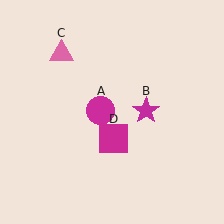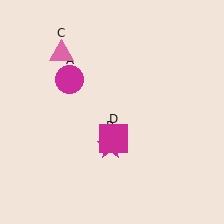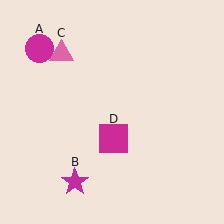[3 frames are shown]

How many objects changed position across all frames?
2 objects changed position: magenta circle (object A), magenta star (object B).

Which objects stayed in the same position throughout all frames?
Pink triangle (object C) and magenta square (object D) remained stationary.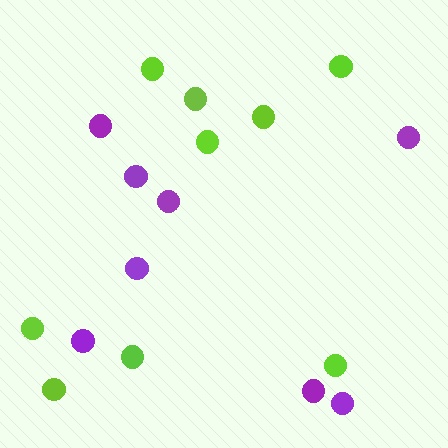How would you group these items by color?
There are 2 groups: one group of purple circles (8) and one group of lime circles (9).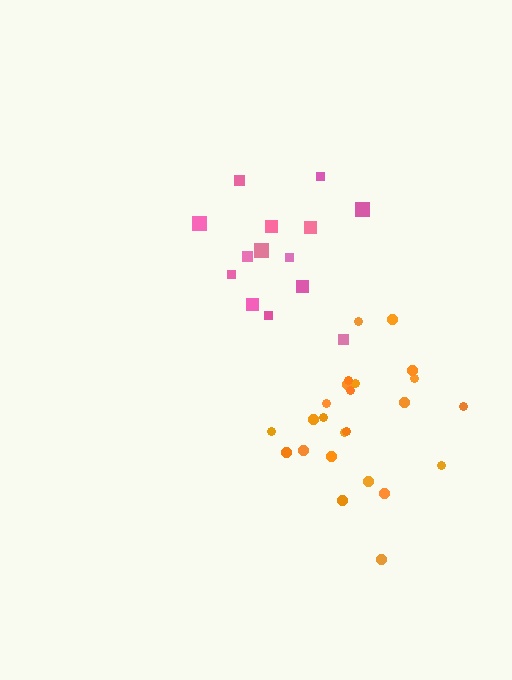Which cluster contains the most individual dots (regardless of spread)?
Orange (24).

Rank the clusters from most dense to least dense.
orange, pink.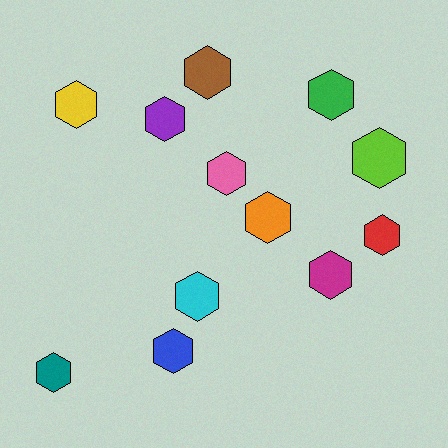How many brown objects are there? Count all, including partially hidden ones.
There is 1 brown object.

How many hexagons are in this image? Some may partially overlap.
There are 12 hexagons.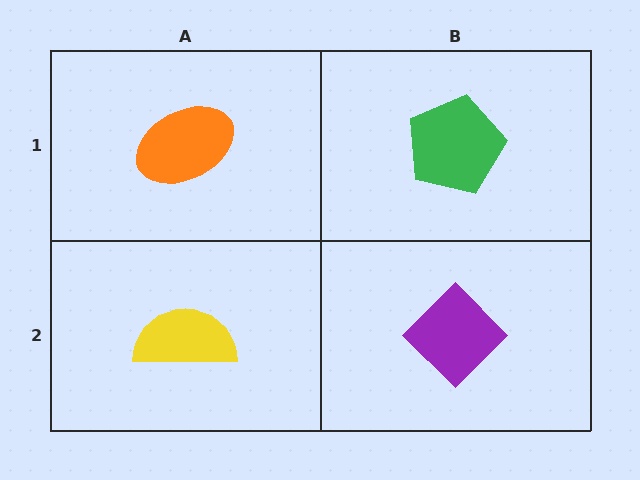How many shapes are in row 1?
2 shapes.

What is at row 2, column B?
A purple diamond.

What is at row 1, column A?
An orange ellipse.